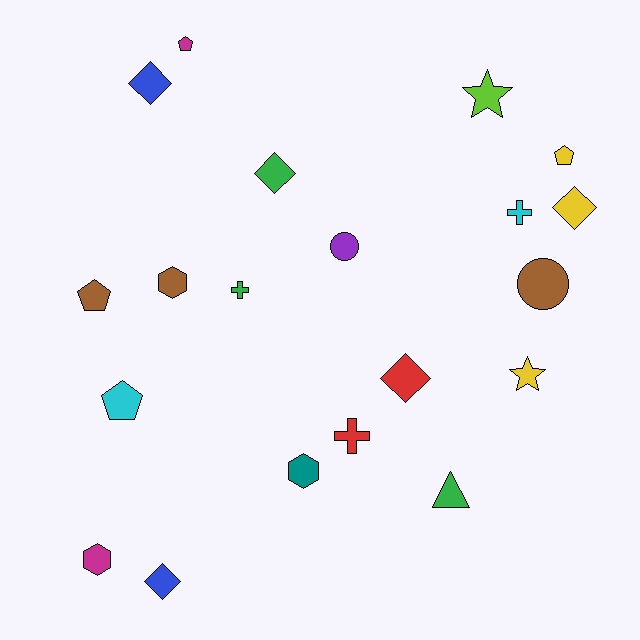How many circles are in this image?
There are 2 circles.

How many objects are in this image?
There are 20 objects.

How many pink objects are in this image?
There are no pink objects.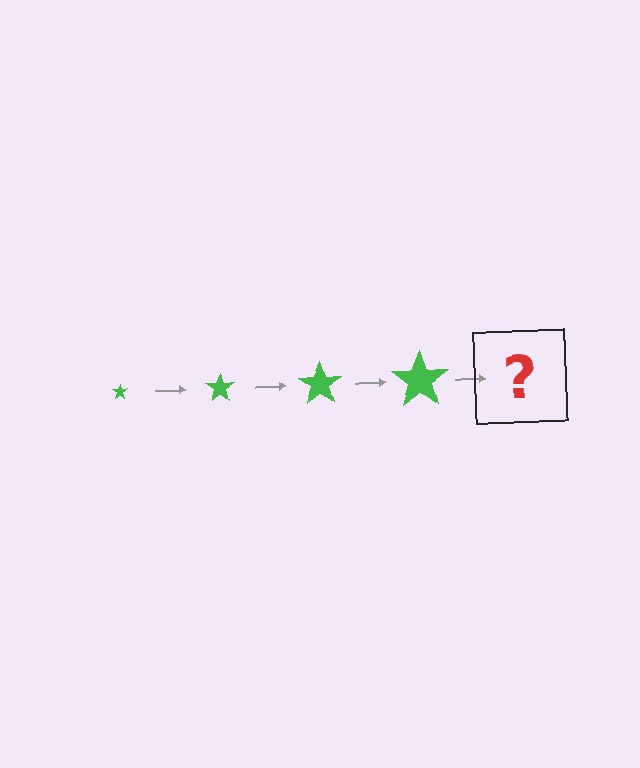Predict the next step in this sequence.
The next step is a green star, larger than the previous one.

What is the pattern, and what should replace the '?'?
The pattern is that the star gets progressively larger each step. The '?' should be a green star, larger than the previous one.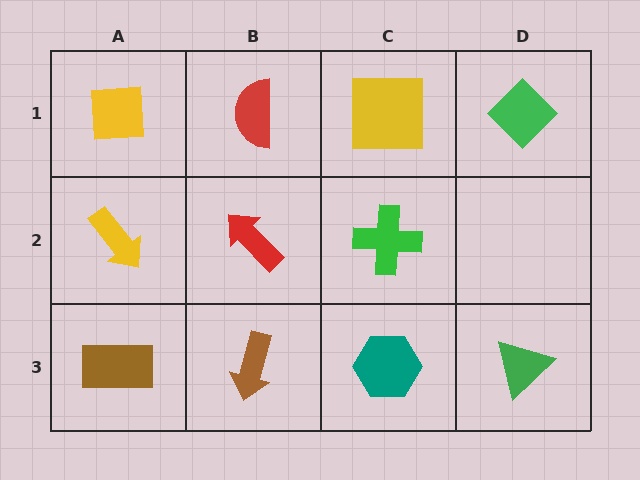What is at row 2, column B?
A red arrow.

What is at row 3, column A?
A brown rectangle.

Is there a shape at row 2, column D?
No, that cell is empty.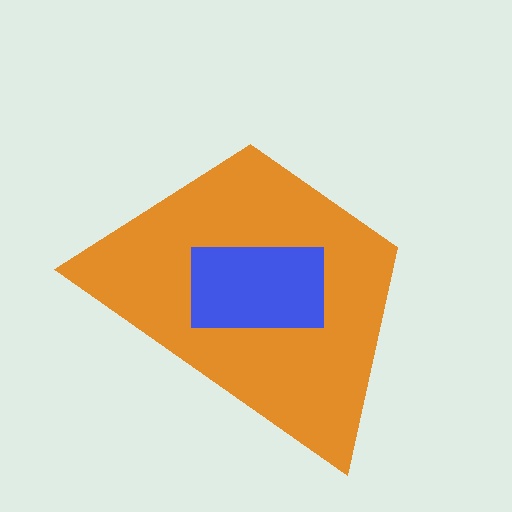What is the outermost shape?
The orange trapezoid.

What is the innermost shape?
The blue rectangle.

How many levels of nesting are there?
2.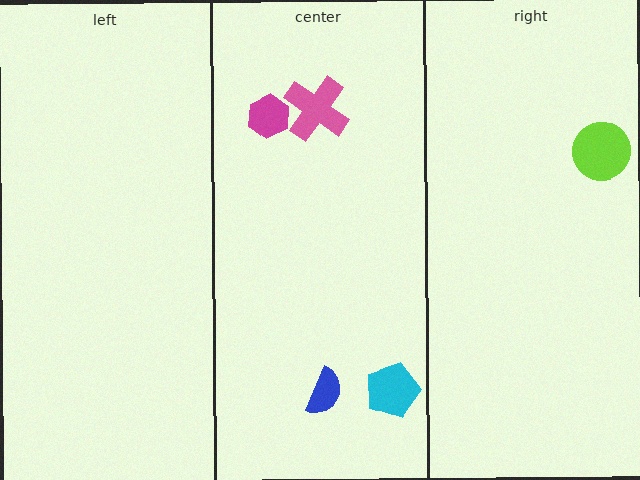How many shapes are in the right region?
1.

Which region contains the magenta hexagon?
The center region.